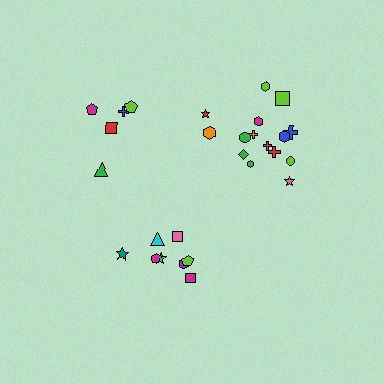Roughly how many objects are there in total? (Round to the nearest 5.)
Roughly 30 objects in total.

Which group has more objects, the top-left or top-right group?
The top-right group.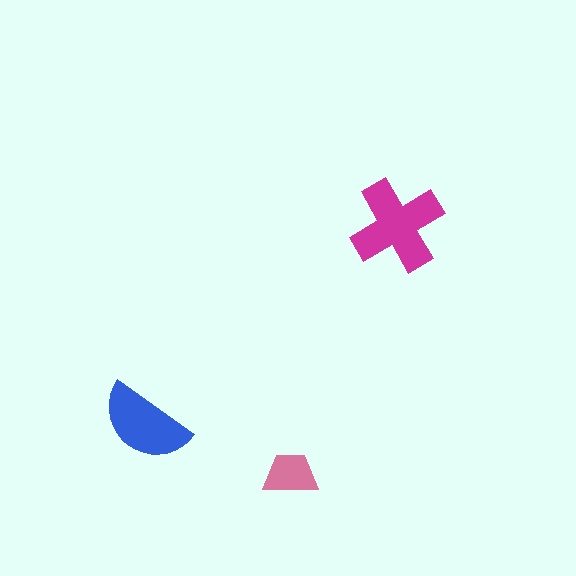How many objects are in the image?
There are 3 objects in the image.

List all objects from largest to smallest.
The magenta cross, the blue semicircle, the pink trapezoid.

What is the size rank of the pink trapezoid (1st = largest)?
3rd.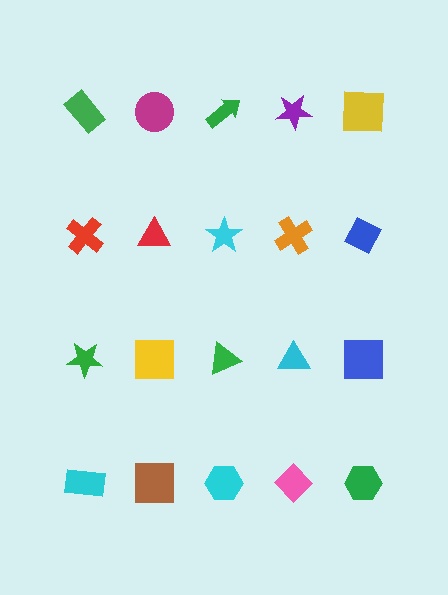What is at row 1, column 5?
A yellow square.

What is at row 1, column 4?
A purple star.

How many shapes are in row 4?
5 shapes.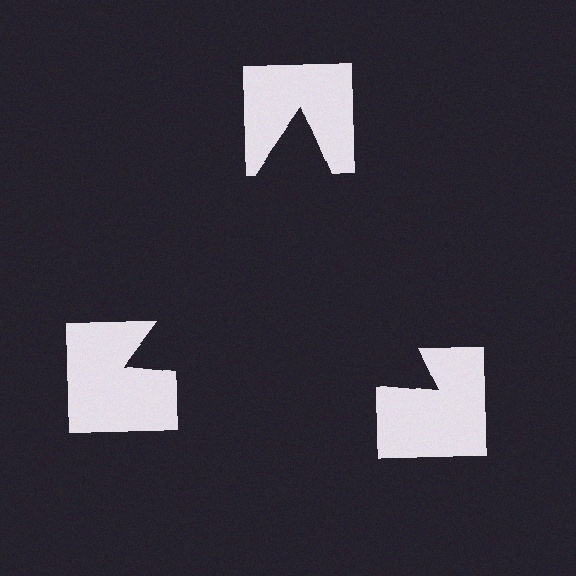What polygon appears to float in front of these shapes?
An illusory triangle — its edges are inferred from the aligned wedge cuts in the notched squares, not physically drawn.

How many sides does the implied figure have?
3 sides.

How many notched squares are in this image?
There are 3 — one at each vertex of the illusory triangle.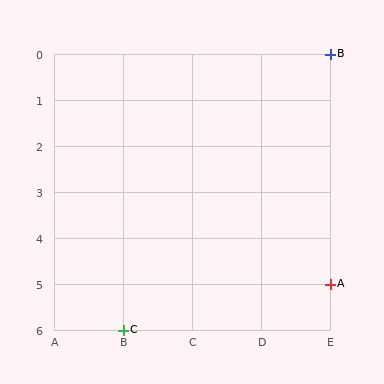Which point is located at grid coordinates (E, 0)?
Point B is at (E, 0).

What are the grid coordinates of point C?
Point C is at grid coordinates (B, 6).